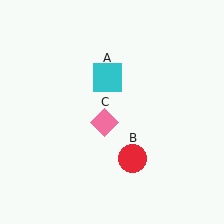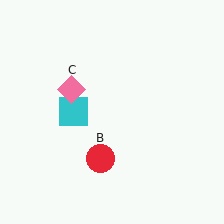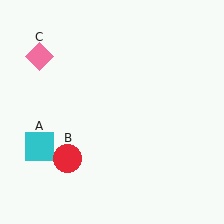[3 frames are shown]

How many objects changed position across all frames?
3 objects changed position: cyan square (object A), red circle (object B), pink diamond (object C).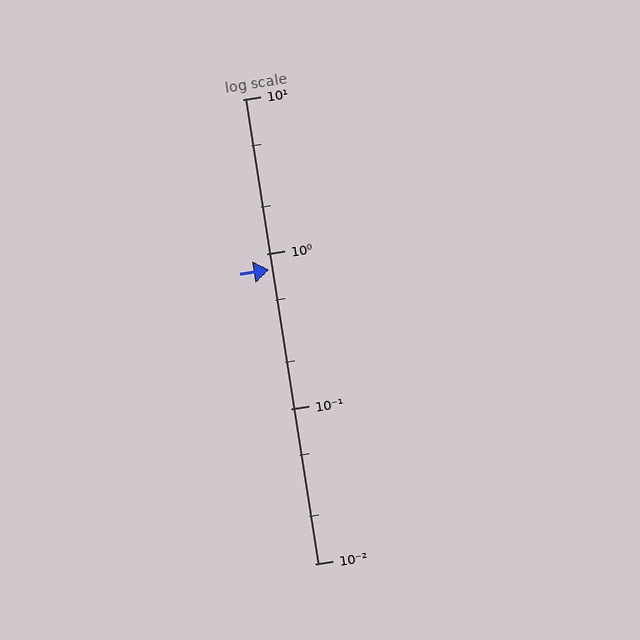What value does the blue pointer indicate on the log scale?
The pointer indicates approximately 0.79.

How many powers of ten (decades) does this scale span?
The scale spans 3 decades, from 0.01 to 10.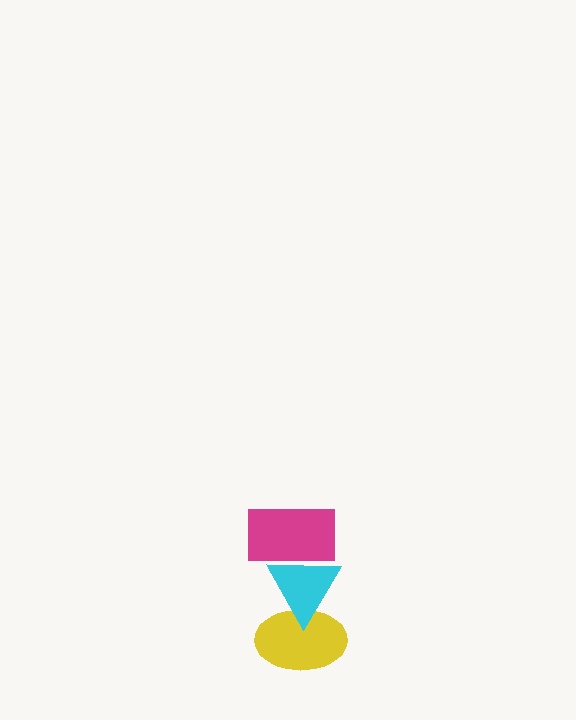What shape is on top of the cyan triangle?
The magenta rectangle is on top of the cyan triangle.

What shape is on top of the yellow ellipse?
The cyan triangle is on top of the yellow ellipse.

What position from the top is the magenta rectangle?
The magenta rectangle is 1st from the top.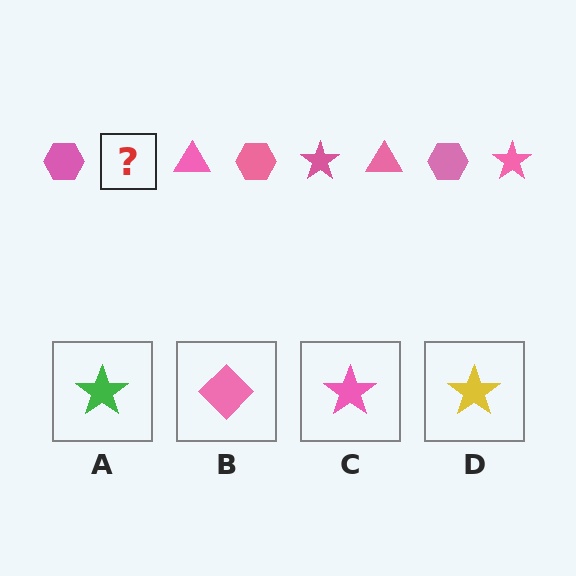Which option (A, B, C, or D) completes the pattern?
C.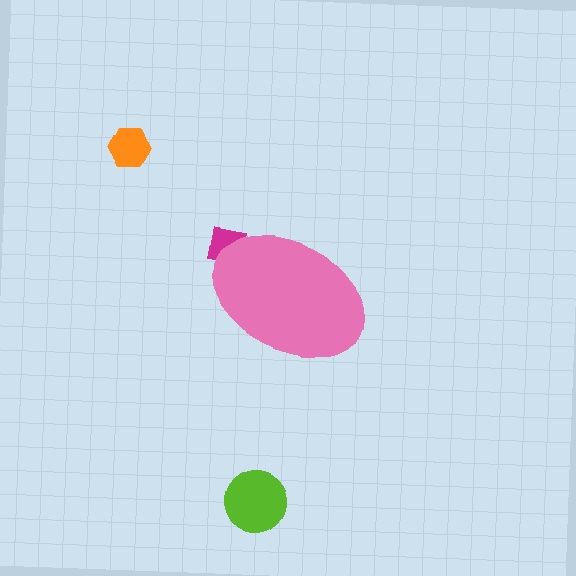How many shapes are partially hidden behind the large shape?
1 shape is partially hidden.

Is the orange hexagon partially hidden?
No, the orange hexagon is fully visible.